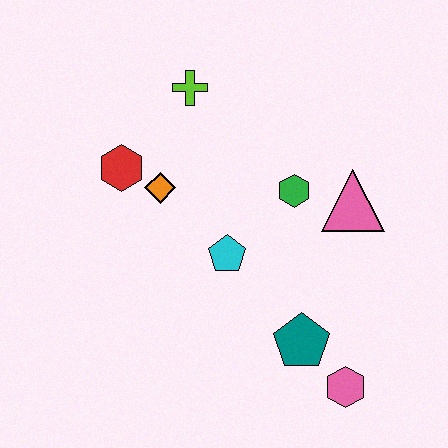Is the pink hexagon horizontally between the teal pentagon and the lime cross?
No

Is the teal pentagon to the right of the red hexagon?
Yes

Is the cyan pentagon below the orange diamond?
Yes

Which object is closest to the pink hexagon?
The teal pentagon is closest to the pink hexagon.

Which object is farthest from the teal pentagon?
The lime cross is farthest from the teal pentagon.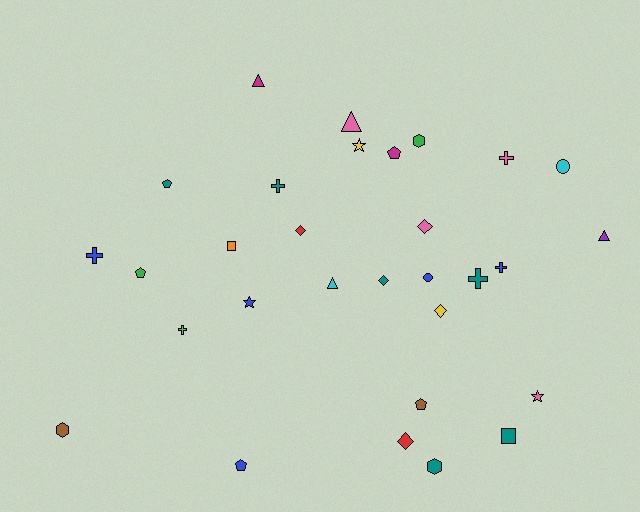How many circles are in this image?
There are 2 circles.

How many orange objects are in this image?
There is 1 orange object.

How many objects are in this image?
There are 30 objects.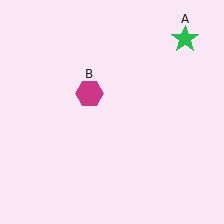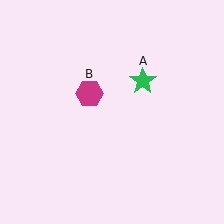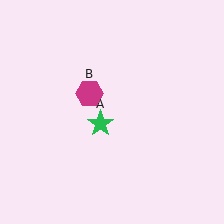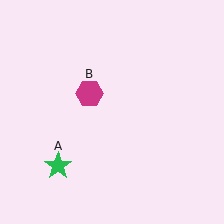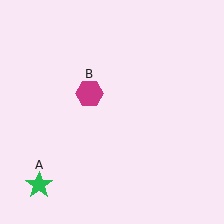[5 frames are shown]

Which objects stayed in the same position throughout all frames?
Magenta hexagon (object B) remained stationary.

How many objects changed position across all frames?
1 object changed position: green star (object A).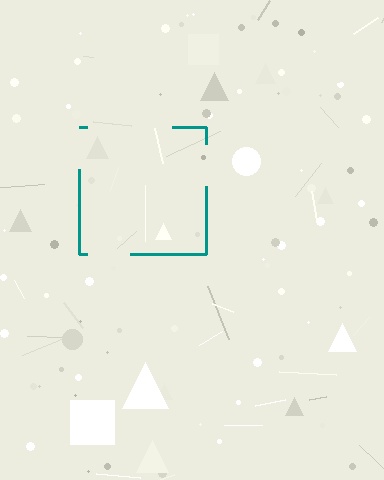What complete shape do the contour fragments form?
The contour fragments form a square.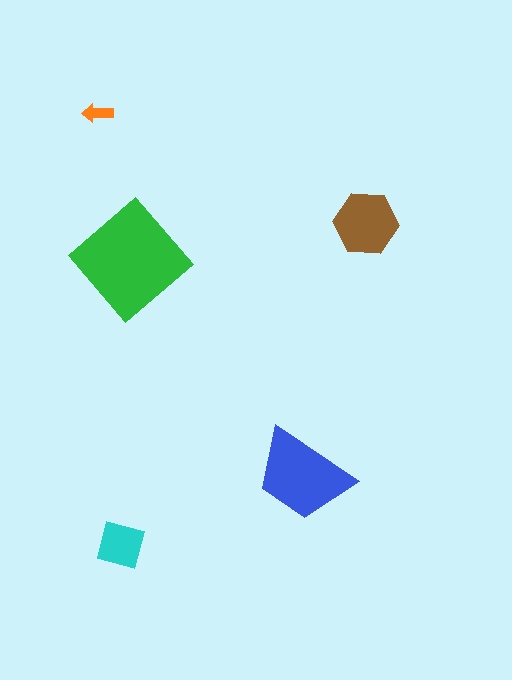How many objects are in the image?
There are 5 objects in the image.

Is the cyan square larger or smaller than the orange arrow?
Larger.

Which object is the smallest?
The orange arrow.